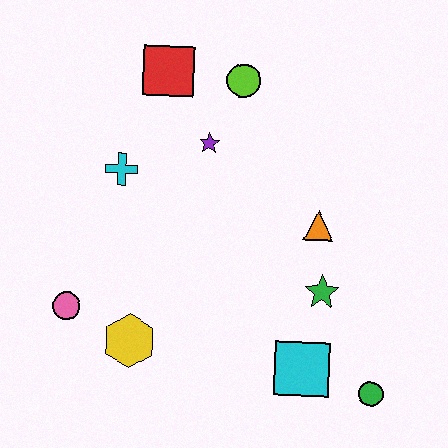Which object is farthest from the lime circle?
The green circle is farthest from the lime circle.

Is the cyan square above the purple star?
No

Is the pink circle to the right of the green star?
No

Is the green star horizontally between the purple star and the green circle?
Yes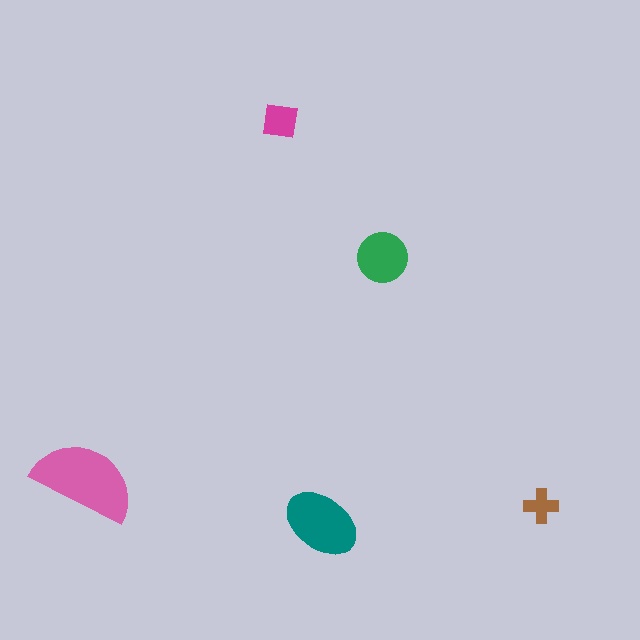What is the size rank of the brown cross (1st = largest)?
5th.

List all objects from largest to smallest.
The pink semicircle, the teal ellipse, the green circle, the magenta square, the brown cross.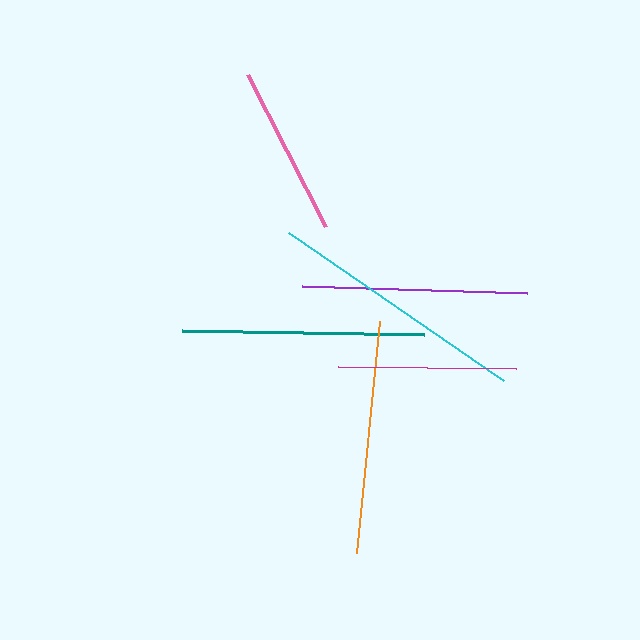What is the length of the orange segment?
The orange segment is approximately 232 pixels long.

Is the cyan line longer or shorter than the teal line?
The cyan line is longer than the teal line.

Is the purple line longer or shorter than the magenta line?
The purple line is longer than the magenta line.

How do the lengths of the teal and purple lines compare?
The teal and purple lines are approximately the same length.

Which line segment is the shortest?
The pink line is the shortest at approximately 170 pixels.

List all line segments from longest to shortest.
From longest to shortest: cyan, teal, orange, purple, magenta, pink.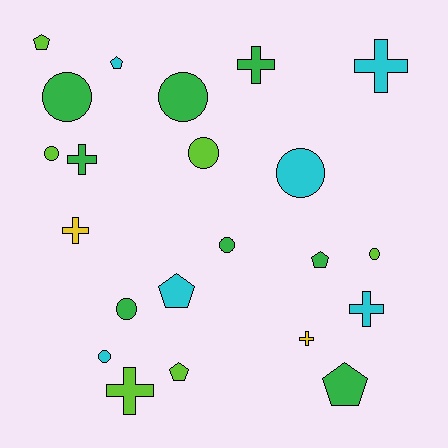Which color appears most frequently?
Green, with 8 objects.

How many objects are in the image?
There are 22 objects.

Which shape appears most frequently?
Circle, with 9 objects.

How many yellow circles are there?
There are no yellow circles.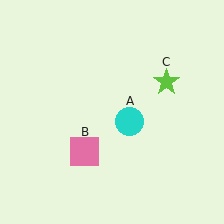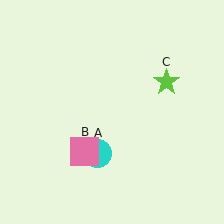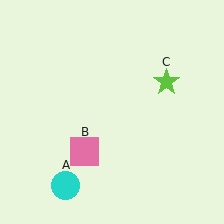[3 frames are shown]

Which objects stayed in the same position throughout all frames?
Pink square (object B) and lime star (object C) remained stationary.